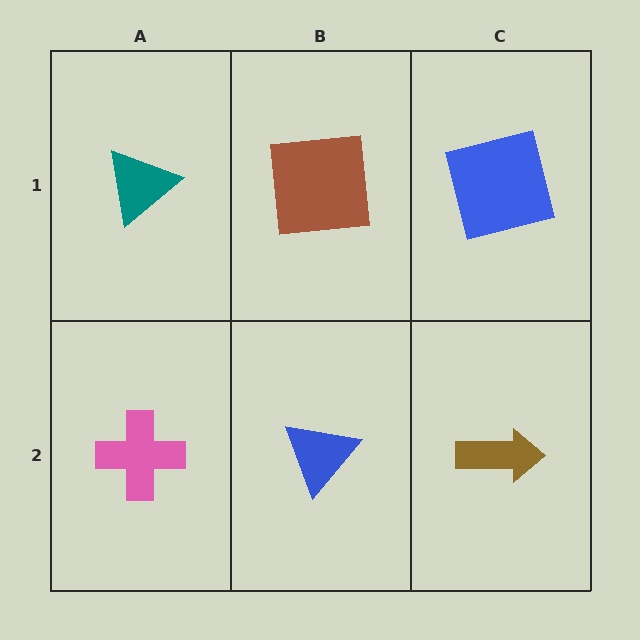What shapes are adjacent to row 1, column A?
A pink cross (row 2, column A), a brown square (row 1, column B).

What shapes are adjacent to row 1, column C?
A brown arrow (row 2, column C), a brown square (row 1, column B).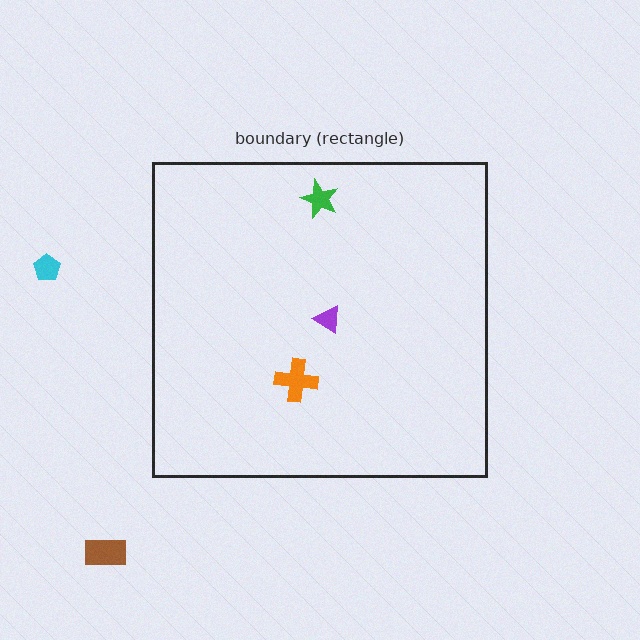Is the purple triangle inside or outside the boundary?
Inside.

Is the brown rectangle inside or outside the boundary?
Outside.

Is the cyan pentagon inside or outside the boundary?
Outside.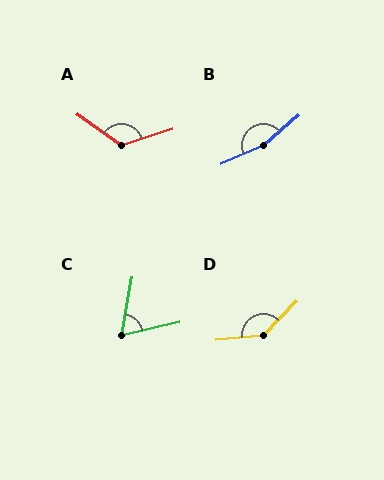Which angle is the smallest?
C, at approximately 67 degrees.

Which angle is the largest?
B, at approximately 163 degrees.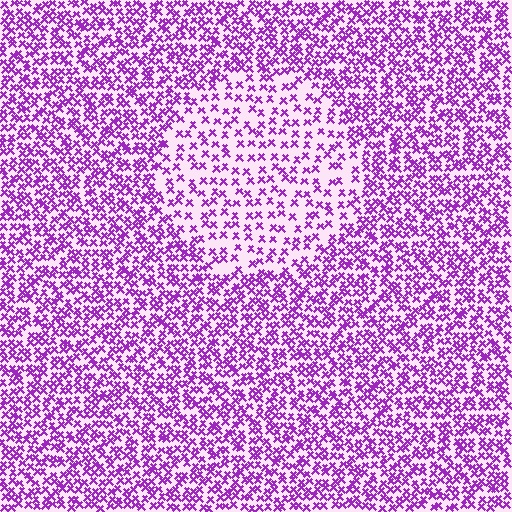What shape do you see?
I see a circle.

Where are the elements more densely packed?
The elements are more densely packed outside the circle boundary.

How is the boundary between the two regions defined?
The boundary is defined by a change in element density (approximately 2.0x ratio). All elements are the same color, size, and shape.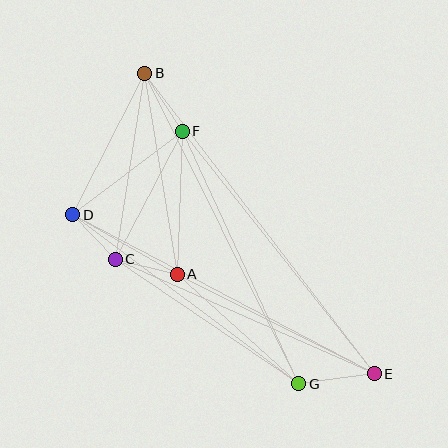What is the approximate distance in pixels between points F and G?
The distance between F and G is approximately 278 pixels.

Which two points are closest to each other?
Points C and D are closest to each other.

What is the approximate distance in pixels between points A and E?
The distance between A and E is approximately 221 pixels.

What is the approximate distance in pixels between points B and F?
The distance between B and F is approximately 69 pixels.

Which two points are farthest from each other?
Points B and E are farthest from each other.